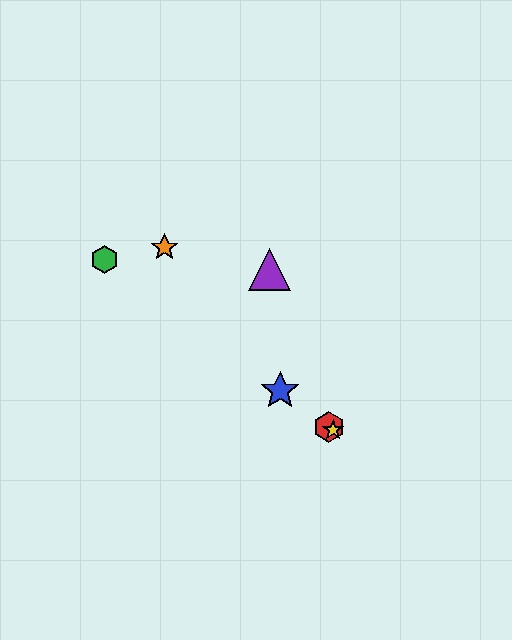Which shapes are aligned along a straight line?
The red hexagon, the blue star, the green hexagon, the yellow star are aligned along a straight line.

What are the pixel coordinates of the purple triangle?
The purple triangle is at (269, 269).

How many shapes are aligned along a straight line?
4 shapes (the red hexagon, the blue star, the green hexagon, the yellow star) are aligned along a straight line.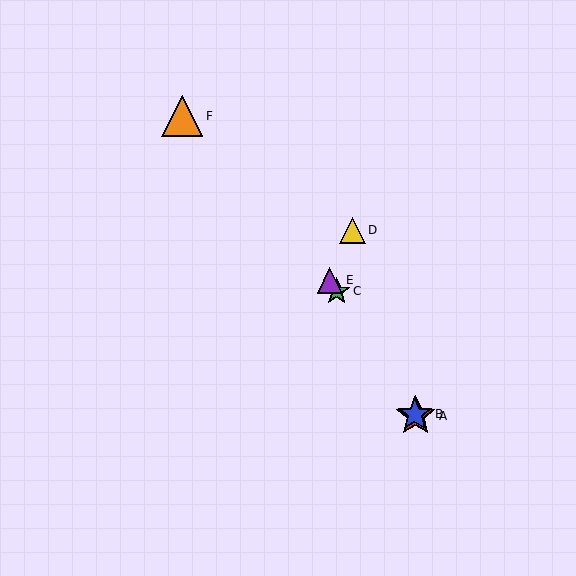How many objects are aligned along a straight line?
4 objects (A, B, C, E) are aligned along a straight line.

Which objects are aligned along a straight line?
Objects A, B, C, E are aligned along a straight line.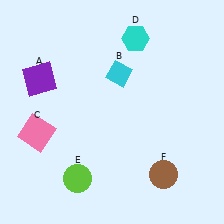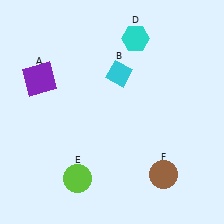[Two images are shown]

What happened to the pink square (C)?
The pink square (C) was removed in Image 2. It was in the bottom-left area of Image 1.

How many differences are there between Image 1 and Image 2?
There is 1 difference between the two images.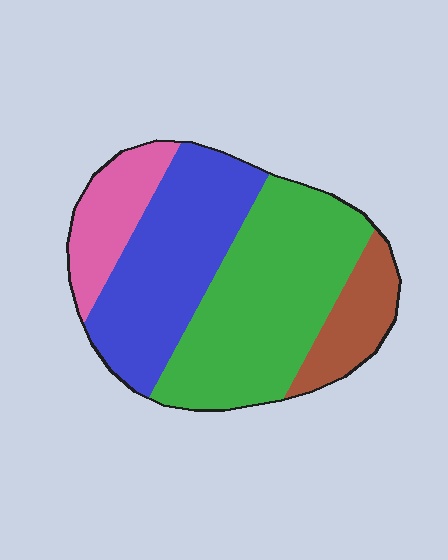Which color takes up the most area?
Green, at roughly 40%.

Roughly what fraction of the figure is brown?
Brown takes up about one eighth (1/8) of the figure.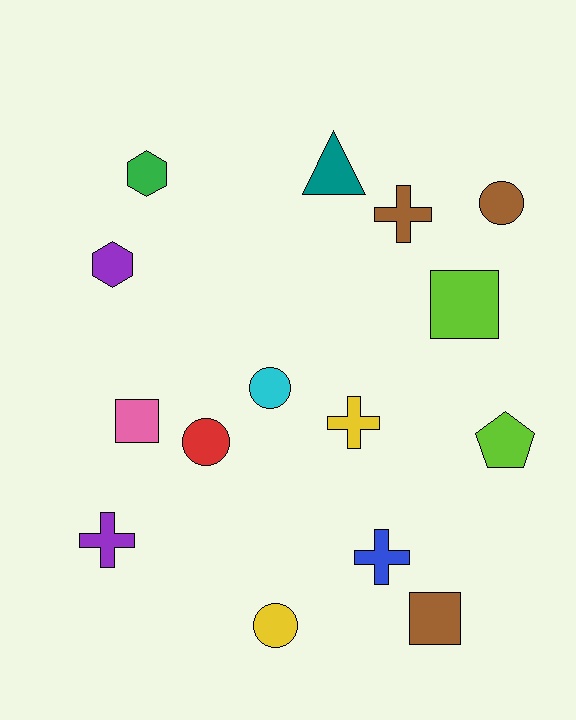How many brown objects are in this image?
There are 3 brown objects.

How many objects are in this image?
There are 15 objects.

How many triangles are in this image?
There is 1 triangle.